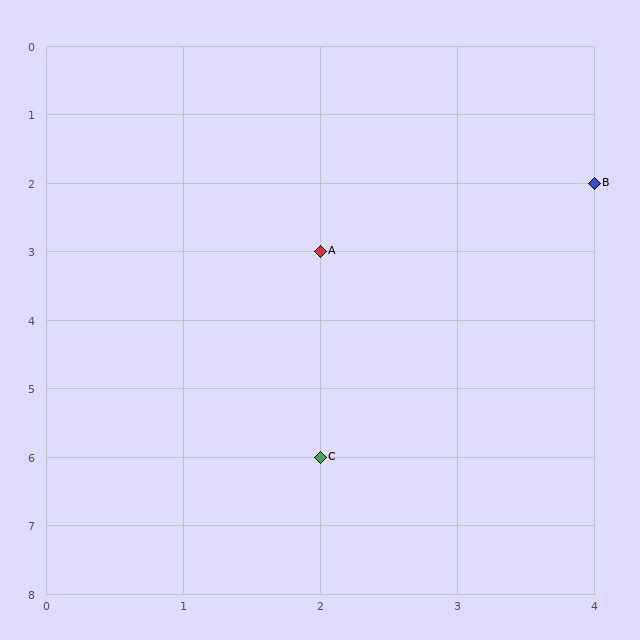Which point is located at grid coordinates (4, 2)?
Point B is at (4, 2).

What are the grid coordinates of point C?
Point C is at grid coordinates (2, 6).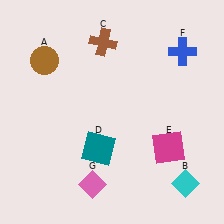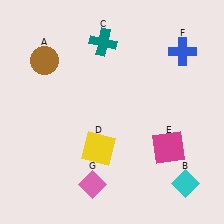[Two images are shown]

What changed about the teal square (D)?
In Image 1, D is teal. In Image 2, it changed to yellow.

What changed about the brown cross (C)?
In Image 1, C is brown. In Image 2, it changed to teal.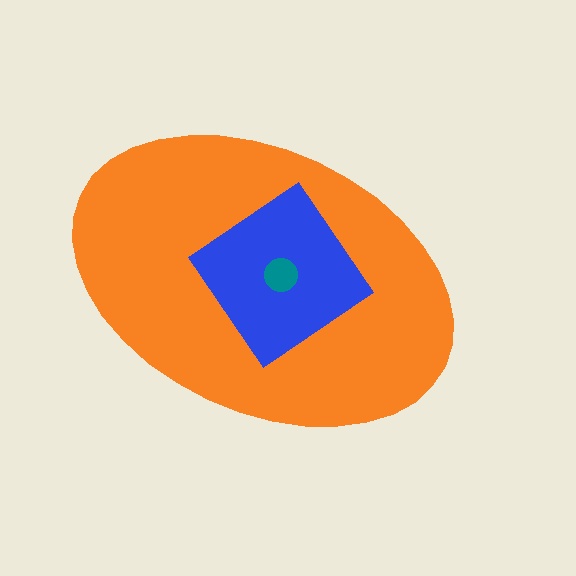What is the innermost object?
The teal circle.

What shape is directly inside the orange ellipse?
The blue diamond.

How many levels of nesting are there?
3.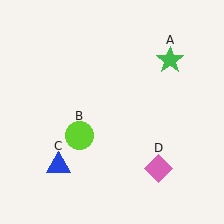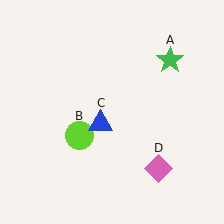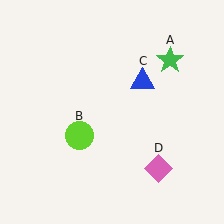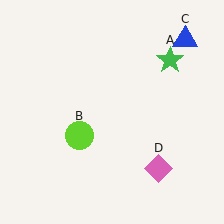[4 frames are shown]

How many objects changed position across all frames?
1 object changed position: blue triangle (object C).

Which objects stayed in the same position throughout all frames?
Green star (object A) and lime circle (object B) and pink diamond (object D) remained stationary.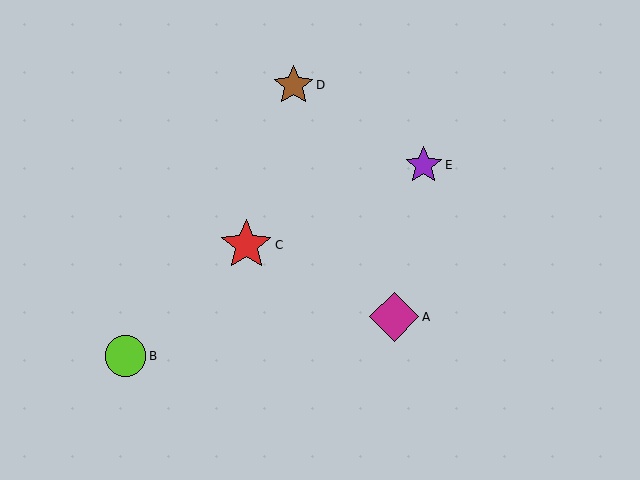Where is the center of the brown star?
The center of the brown star is at (293, 85).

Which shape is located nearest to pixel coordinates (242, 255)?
The red star (labeled C) at (246, 245) is nearest to that location.